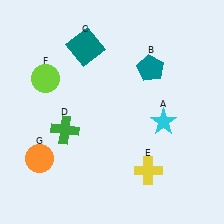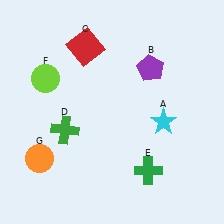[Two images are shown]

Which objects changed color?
B changed from teal to purple. C changed from teal to red. E changed from yellow to green.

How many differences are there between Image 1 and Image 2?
There are 3 differences between the two images.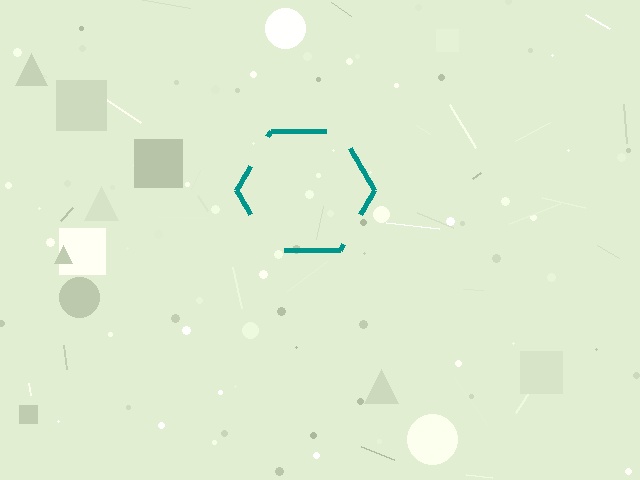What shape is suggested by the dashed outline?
The dashed outline suggests a hexagon.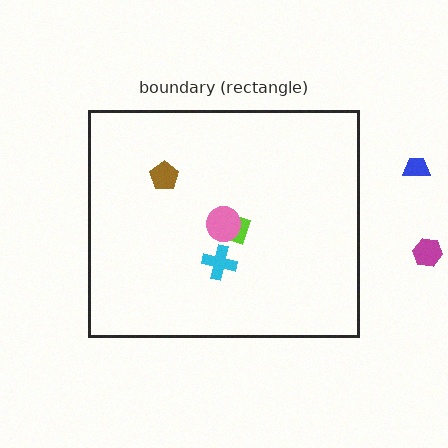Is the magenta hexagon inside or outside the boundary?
Outside.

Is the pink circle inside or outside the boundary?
Inside.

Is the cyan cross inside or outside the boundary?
Inside.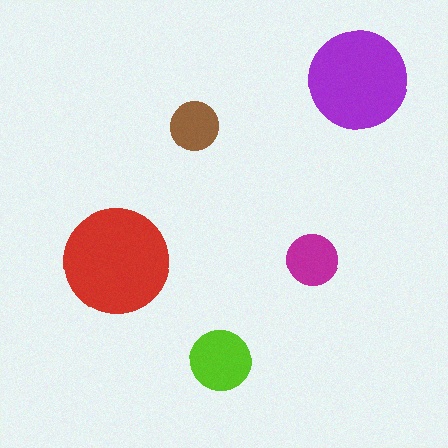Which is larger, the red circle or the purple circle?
The red one.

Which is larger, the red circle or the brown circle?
The red one.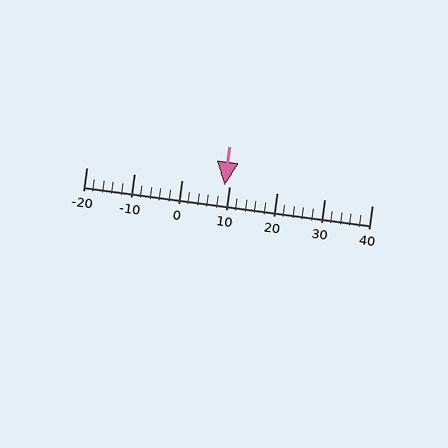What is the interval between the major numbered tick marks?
The major tick marks are spaced 10 units apart.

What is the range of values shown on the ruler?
The ruler shows values from -20 to 40.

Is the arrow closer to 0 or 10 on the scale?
The arrow is closer to 10.